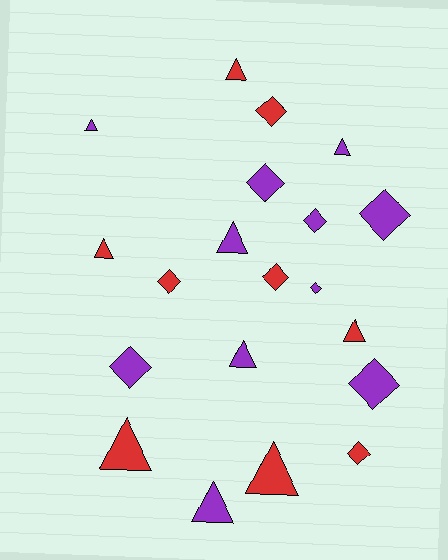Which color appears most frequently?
Purple, with 11 objects.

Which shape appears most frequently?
Diamond, with 10 objects.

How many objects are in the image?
There are 20 objects.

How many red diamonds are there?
There are 4 red diamonds.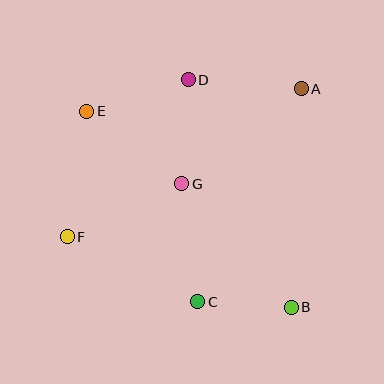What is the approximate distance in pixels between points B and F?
The distance between B and F is approximately 235 pixels.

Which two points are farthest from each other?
Points B and E are farthest from each other.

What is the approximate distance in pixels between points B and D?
The distance between B and D is approximately 250 pixels.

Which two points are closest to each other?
Points B and C are closest to each other.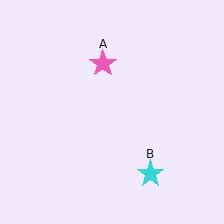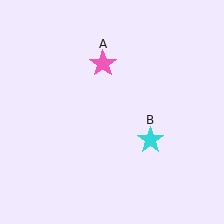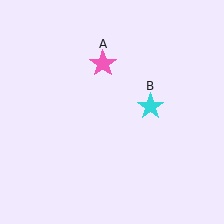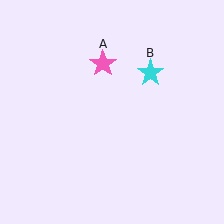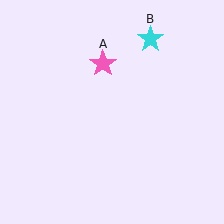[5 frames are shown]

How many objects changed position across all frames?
1 object changed position: cyan star (object B).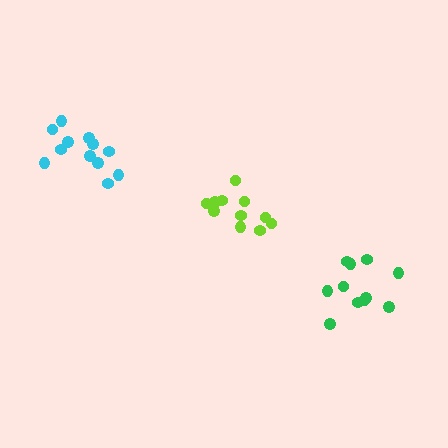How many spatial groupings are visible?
There are 3 spatial groupings.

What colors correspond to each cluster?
The clusters are colored: lime, green, cyan.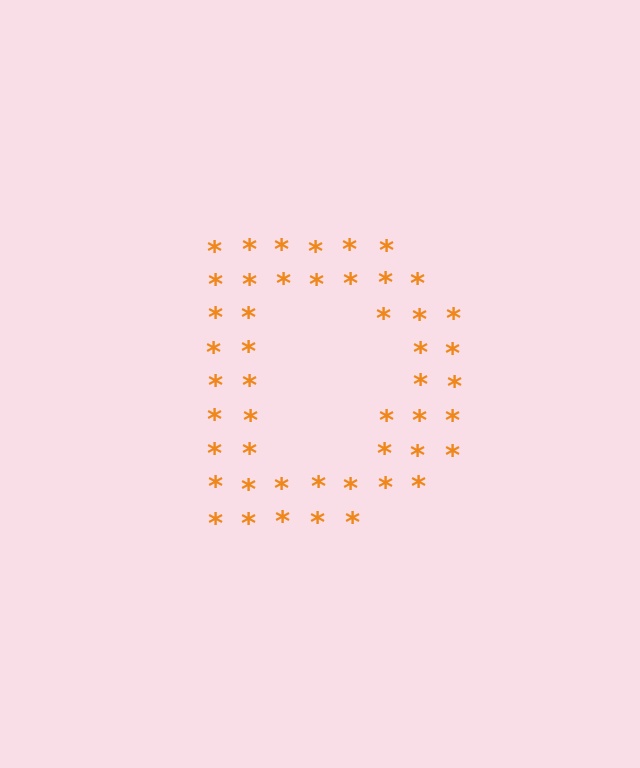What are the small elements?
The small elements are asterisks.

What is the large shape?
The large shape is the letter D.